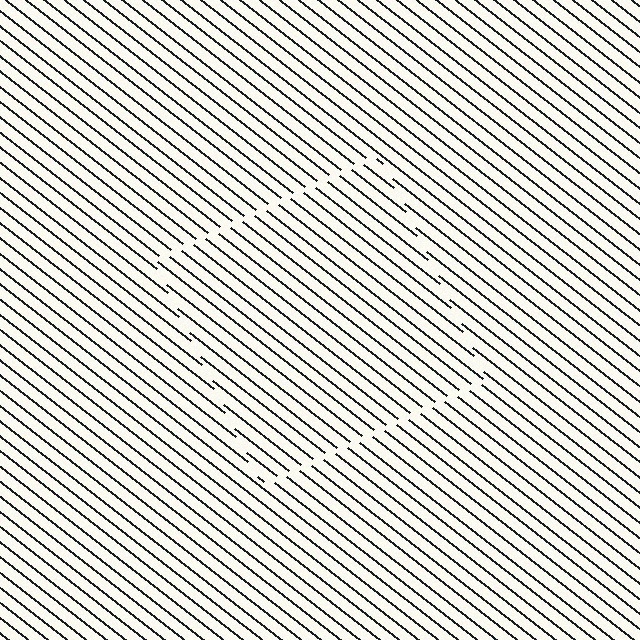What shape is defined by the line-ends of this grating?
An illusory square. The interior of the shape contains the same grating, shifted by half a period — the contour is defined by the phase discontinuity where line-ends from the inner and outer gratings abut.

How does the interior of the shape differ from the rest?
The interior of the shape contains the same grating, shifted by half a period — the contour is defined by the phase discontinuity where line-ends from the inner and outer gratings abut.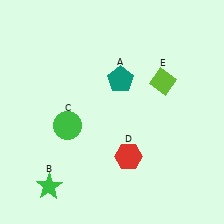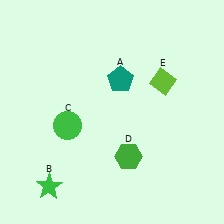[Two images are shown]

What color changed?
The hexagon (D) changed from red in Image 1 to green in Image 2.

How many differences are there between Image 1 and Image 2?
There is 1 difference between the two images.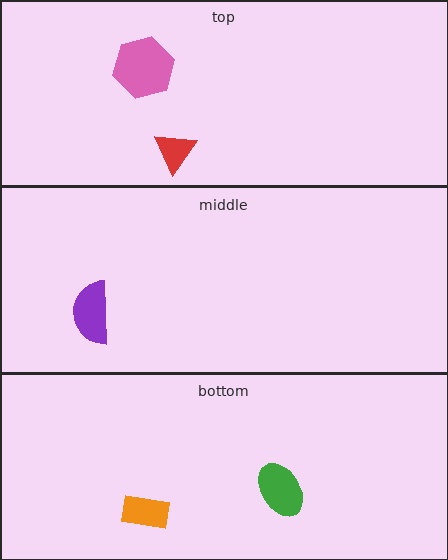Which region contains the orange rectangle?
The bottom region.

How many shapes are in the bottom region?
2.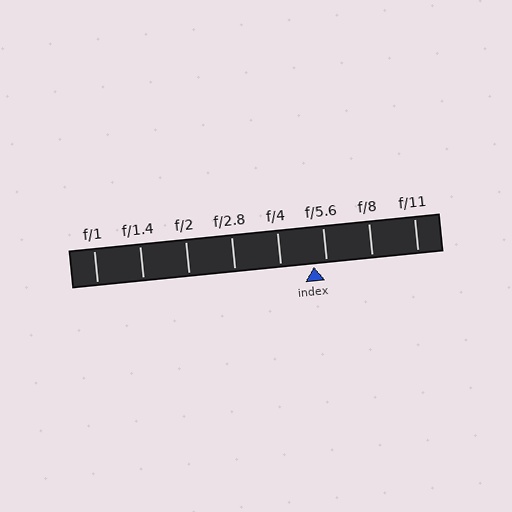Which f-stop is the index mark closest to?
The index mark is closest to f/5.6.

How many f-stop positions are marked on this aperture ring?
There are 8 f-stop positions marked.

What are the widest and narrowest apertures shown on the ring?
The widest aperture shown is f/1 and the narrowest is f/11.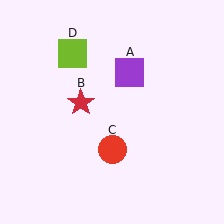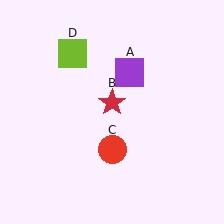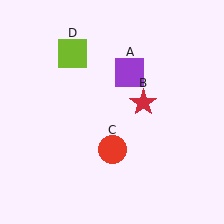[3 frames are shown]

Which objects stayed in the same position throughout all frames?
Purple square (object A) and red circle (object C) and lime square (object D) remained stationary.